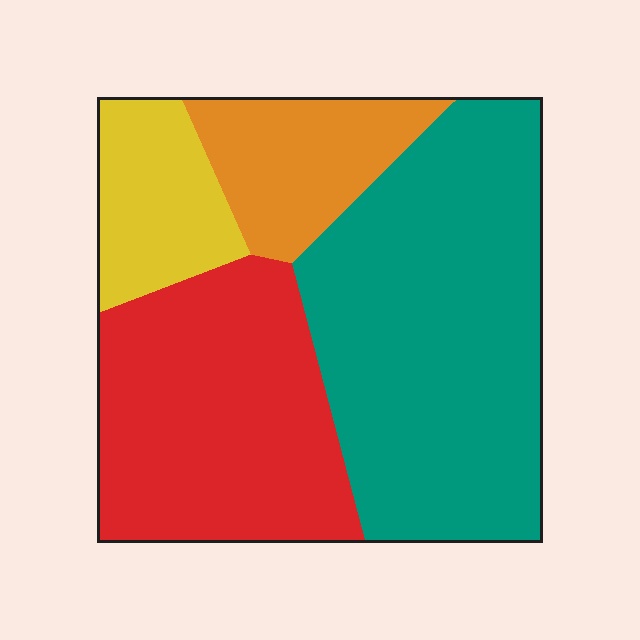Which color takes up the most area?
Teal, at roughly 45%.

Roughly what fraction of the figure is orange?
Orange takes up about one eighth (1/8) of the figure.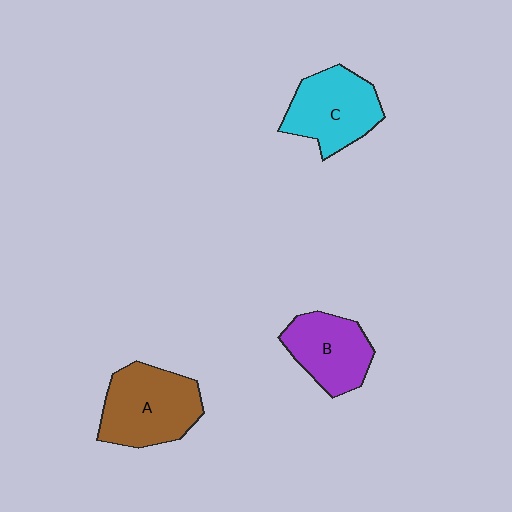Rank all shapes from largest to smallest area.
From largest to smallest: A (brown), C (cyan), B (purple).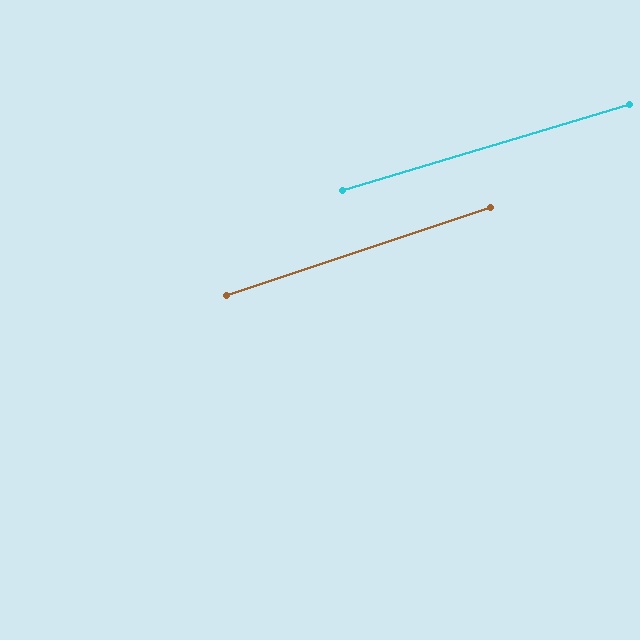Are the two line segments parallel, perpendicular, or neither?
Parallel — their directions differ by only 1.6°.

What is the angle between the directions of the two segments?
Approximately 2 degrees.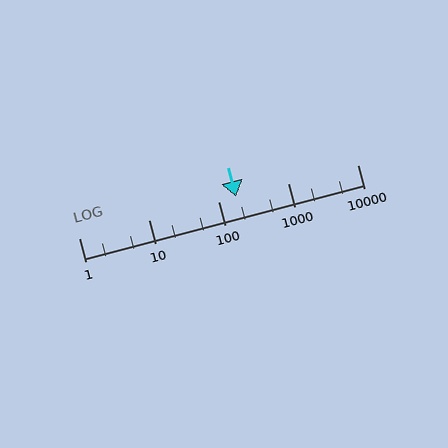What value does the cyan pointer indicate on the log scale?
The pointer indicates approximately 180.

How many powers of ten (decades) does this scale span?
The scale spans 4 decades, from 1 to 10000.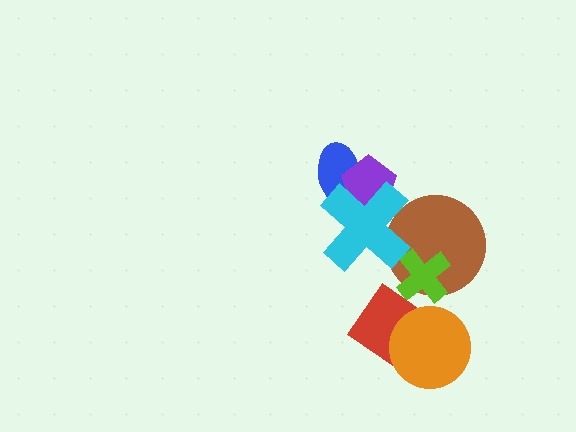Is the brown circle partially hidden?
Yes, it is partially covered by another shape.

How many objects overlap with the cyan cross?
3 objects overlap with the cyan cross.